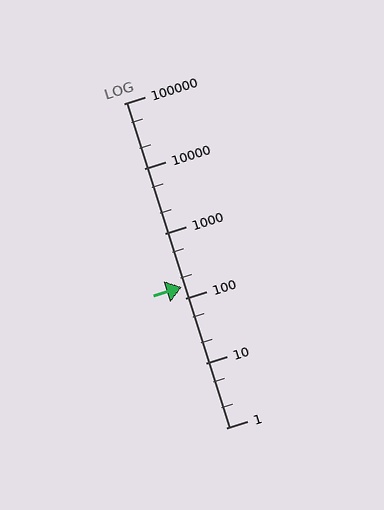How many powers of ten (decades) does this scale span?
The scale spans 5 decades, from 1 to 100000.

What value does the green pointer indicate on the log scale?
The pointer indicates approximately 150.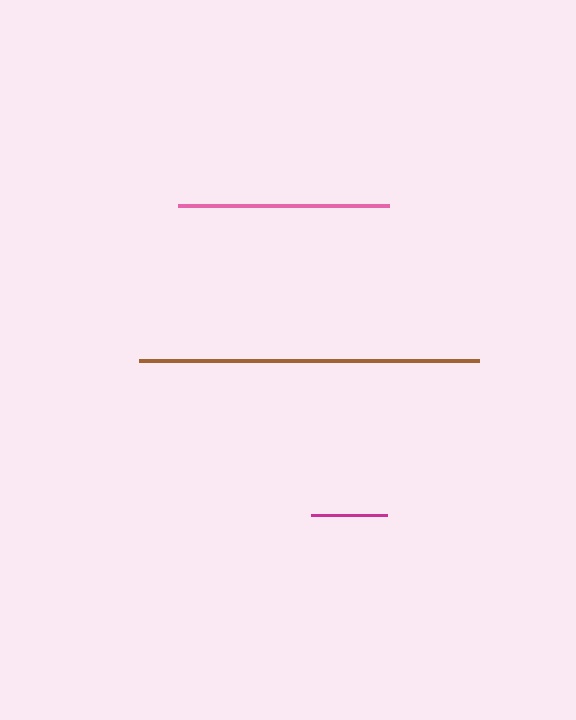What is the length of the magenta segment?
The magenta segment is approximately 77 pixels long.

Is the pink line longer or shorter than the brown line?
The brown line is longer than the pink line.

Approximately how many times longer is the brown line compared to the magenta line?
The brown line is approximately 4.4 times the length of the magenta line.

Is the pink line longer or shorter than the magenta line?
The pink line is longer than the magenta line.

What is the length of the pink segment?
The pink segment is approximately 211 pixels long.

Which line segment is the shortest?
The magenta line is the shortest at approximately 77 pixels.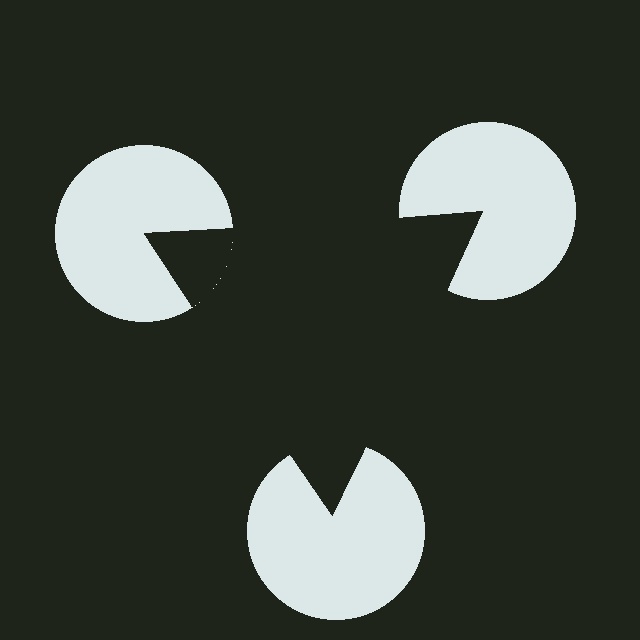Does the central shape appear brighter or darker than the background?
It typically appears slightly darker than the background, even though no actual brightness change is drawn.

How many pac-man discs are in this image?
There are 3 — one at each vertex of the illusory triangle.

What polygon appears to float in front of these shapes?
An illusory triangle — its edges are inferred from the aligned wedge cuts in the pac-man discs, not physically drawn.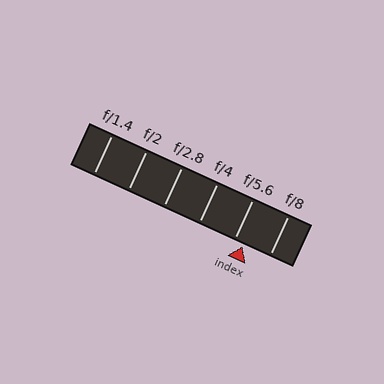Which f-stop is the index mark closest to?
The index mark is closest to f/5.6.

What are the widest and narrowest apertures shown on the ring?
The widest aperture shown is f/1.4 and the narrowest is f/8.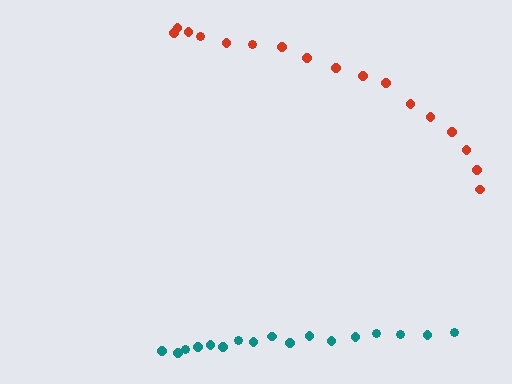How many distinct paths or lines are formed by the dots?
There are 2 distinct paths.